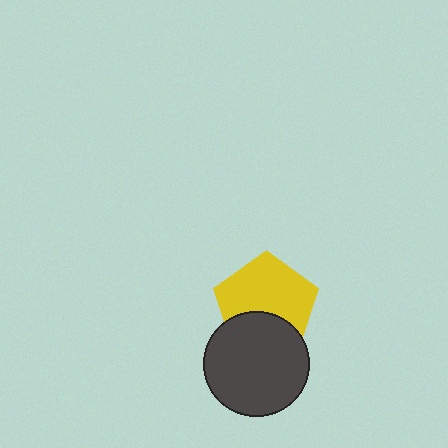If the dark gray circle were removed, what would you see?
You would see the complete yellow pentagon.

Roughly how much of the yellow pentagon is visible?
Most of it is visible (roughly 67%).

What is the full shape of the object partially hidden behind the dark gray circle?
The partially hidden object is a yellow pentagon.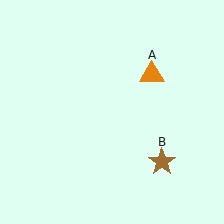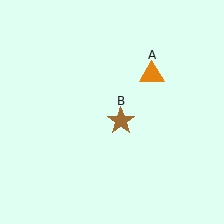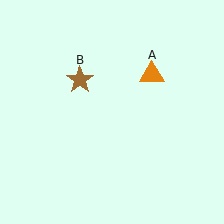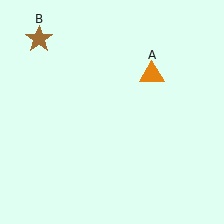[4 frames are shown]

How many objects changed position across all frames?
1 object changed position: brown star (object B).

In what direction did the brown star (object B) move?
The brown star (object B) moved up and to the left.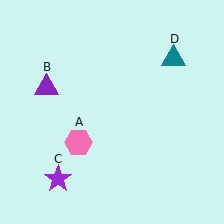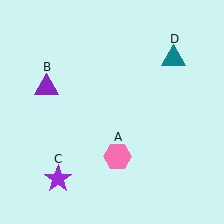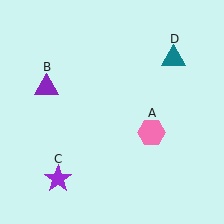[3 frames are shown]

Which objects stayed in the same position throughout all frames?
Purple triangle (object B) and purple star (object C) and teal triangle (object D) remained stationary.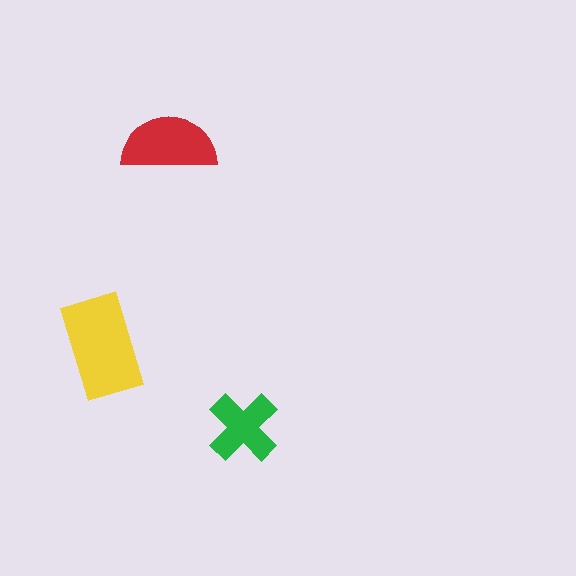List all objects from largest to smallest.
The yellow rectangle, the red semicircle, the green cross.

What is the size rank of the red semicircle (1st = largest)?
2nd.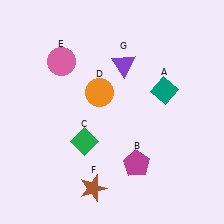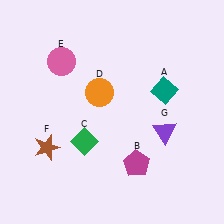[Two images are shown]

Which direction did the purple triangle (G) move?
The purple triangle (G) moved down.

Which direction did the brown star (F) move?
The brown star (F) moved left.